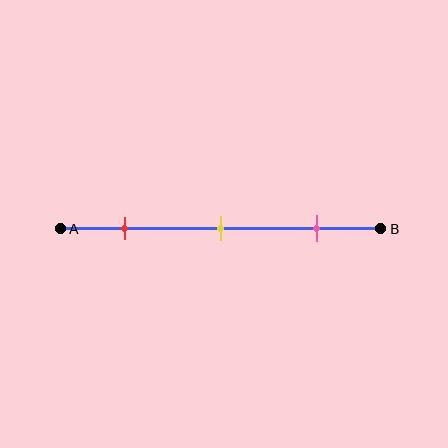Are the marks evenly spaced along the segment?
Yes, the marks are approximately evenly spaced.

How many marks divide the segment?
There are 3 marks dividing the segment.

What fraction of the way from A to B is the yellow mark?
The yellow mark is approximately 50% (0.5) of the way from A to B.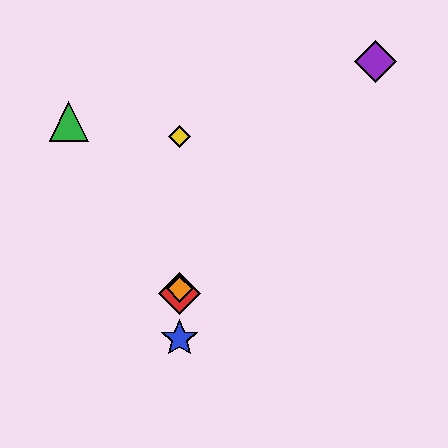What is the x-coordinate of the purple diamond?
The purple diamond is at x≈376.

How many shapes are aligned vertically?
4 shapes (the red diamond, the blue star, the yellow diamond, the orange diamond) are aligned vertically.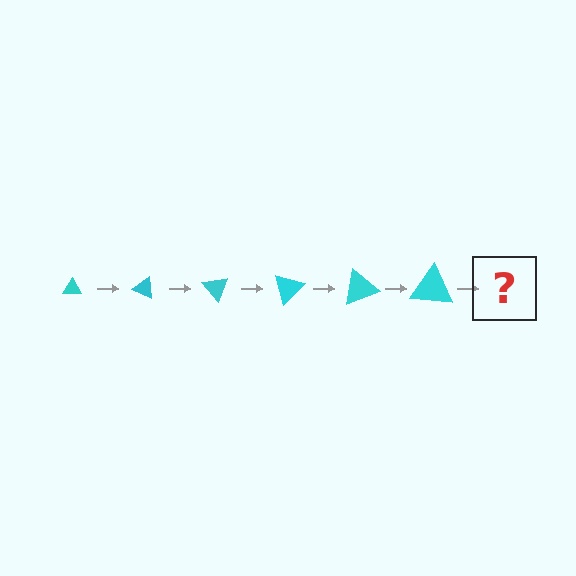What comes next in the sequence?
The next element should be a triangle, larger than the previous one and rotated 150 degrees from the start.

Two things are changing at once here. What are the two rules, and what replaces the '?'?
The two rules are that the triangle grows larger each step and it rotates 25 degrees each step. The '?' should be a triangle, larger than the previous one and rotated 150 degrees from the start.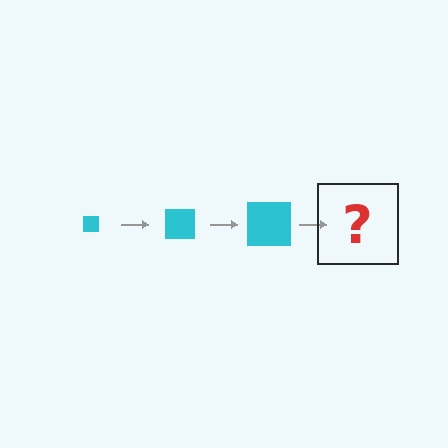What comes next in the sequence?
The next element should be a cyan square, larger than the previous one.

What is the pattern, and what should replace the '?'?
The pattern is that the square gets progressively larger each step. The '?' should be a cyan square, larger than the previous one.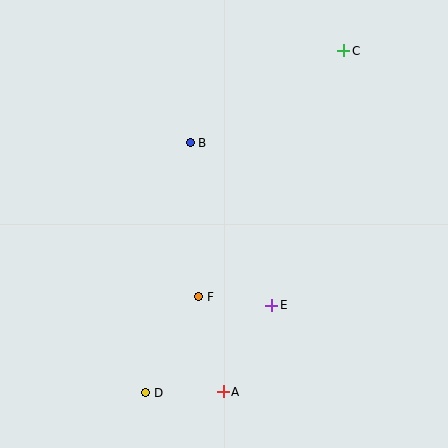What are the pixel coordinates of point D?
Point D is at (146, 393).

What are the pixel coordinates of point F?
Point F is at (199, 297).